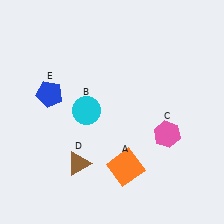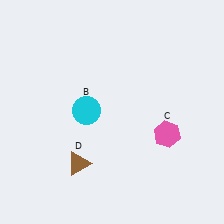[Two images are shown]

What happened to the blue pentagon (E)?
The blue pentagon (E) was removed in Image 2. It was in the top-left area of Image 1.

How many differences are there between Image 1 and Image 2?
There are 2 differences between the two images.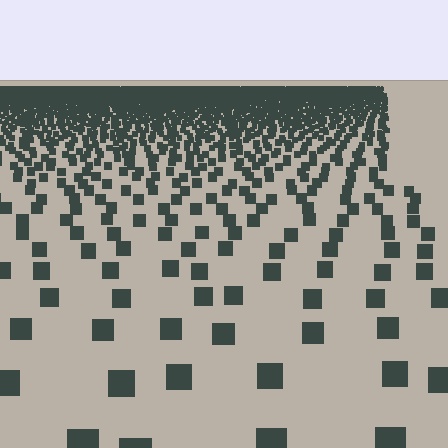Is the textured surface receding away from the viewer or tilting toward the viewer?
The surface is receding away from the viewer. Texture elements get smaller and denser toward the top.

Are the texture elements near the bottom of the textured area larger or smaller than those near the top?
Larger. Near the bottom, elements are closer to the viewer and appear at a bigger on-screen size.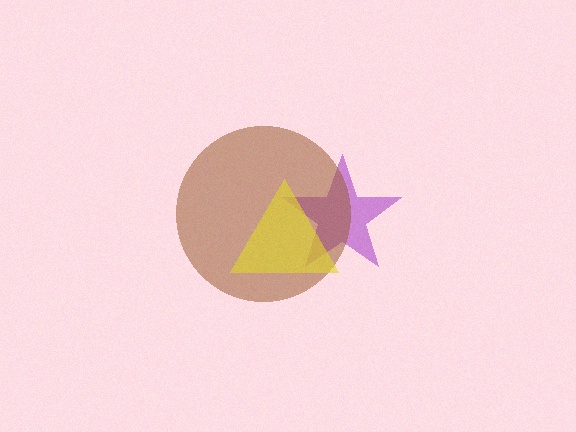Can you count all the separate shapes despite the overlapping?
Yes, there are 3 separate shapes.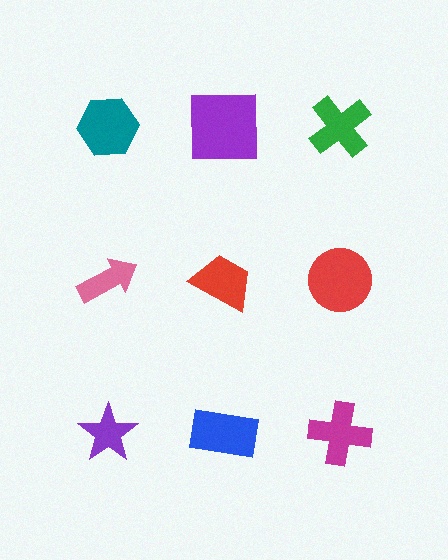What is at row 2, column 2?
A red trapezoid.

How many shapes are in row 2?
3 shapes.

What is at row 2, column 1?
A pink arrow.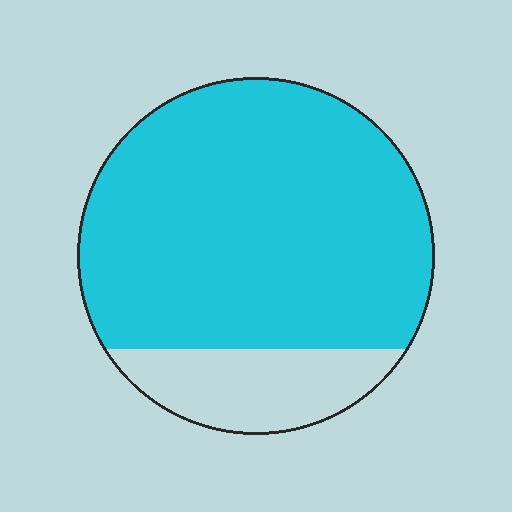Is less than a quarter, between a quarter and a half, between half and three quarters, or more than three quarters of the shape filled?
More than three quarters.